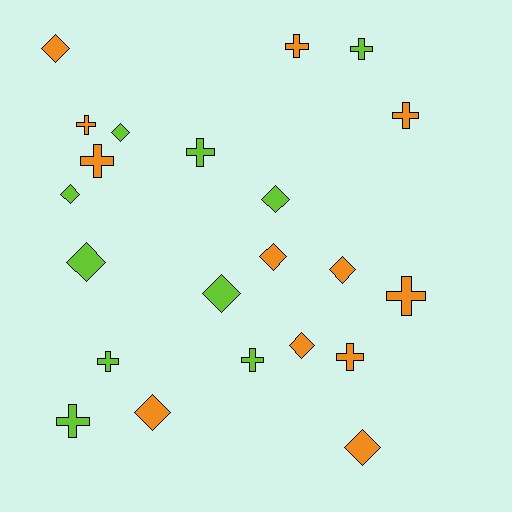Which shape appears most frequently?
Diamond, with 11 objects.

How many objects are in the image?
There are 22 objects.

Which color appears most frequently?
Orange, with 12 objects.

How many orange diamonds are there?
There are 6 orange diamonds.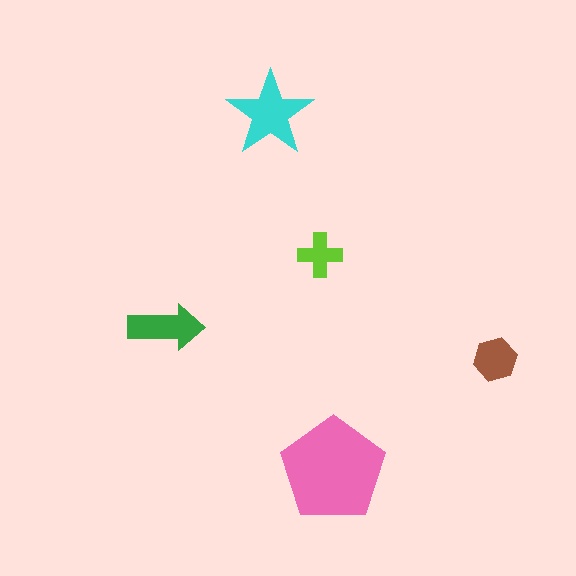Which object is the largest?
The pink pentagon.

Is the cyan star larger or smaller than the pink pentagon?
Smaller.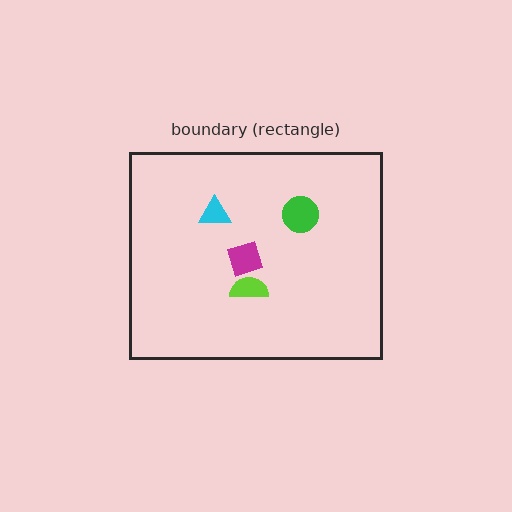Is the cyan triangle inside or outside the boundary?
Inside.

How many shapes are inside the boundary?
4 inside, 0 outside.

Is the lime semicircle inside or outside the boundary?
Inside.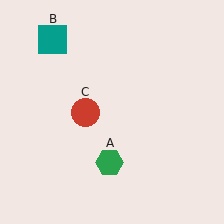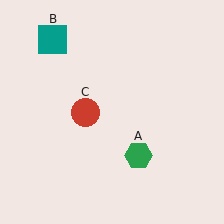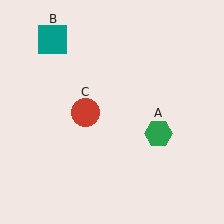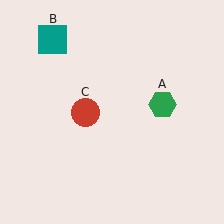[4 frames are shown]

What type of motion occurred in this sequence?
The green hexagon (object A) rotated counterclockwise around the center of the scene.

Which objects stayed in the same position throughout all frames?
Teal square (object B) and red circle (object C) remained stationary.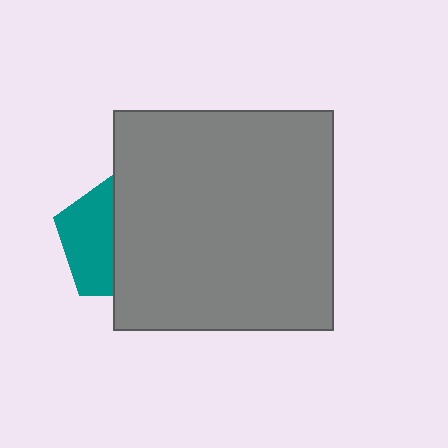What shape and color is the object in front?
The object in front is a gray square.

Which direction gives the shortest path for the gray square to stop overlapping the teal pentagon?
Moving right gives the shortest separation.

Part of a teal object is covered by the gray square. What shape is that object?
It is a pentagon.